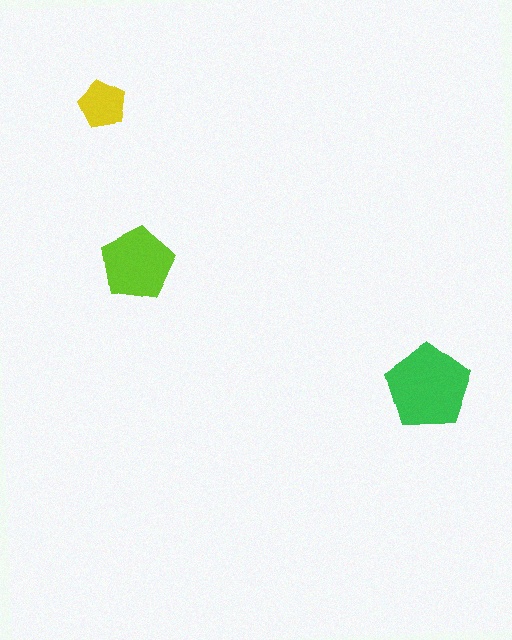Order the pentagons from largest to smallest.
the green one, the lime one, the yellow one.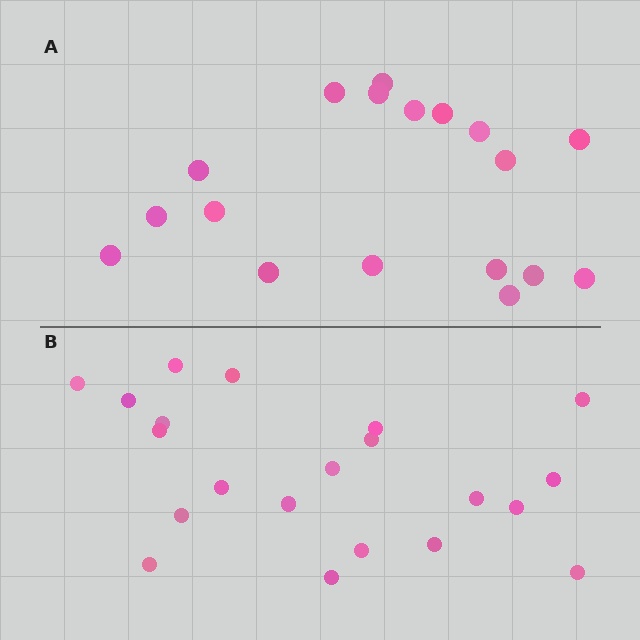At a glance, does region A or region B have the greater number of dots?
Region B (the bottom region) has more dots.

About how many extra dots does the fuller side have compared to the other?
Region B has just a few more — roughly 2 or 3 more dots than region A.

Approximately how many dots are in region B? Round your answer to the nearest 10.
About 20 dots. (The exact count is 21, which rounds to 20.)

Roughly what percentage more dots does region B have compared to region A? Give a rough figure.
About 15% more.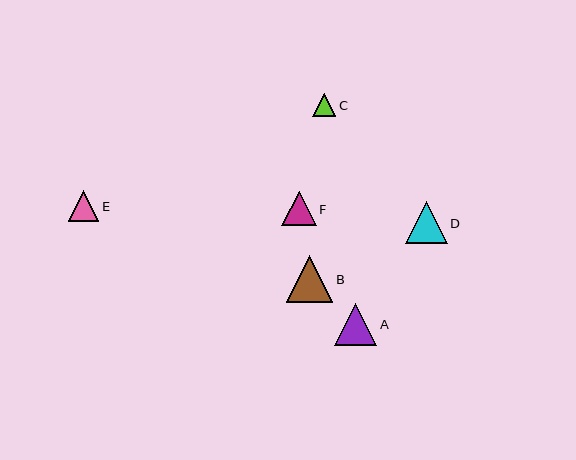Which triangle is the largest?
Triangle B is the largest with a size of approximately 47 pixels.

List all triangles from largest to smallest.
From largest to smallest: B, A, D, F, E, C.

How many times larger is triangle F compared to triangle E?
Triangle F is approximately 1.1 times the size of triangle E.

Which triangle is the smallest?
Triangle C is the smallest with a size of approximately 23 pixels.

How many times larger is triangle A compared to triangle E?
Triangle A is approximately 1.4 times the size of triangle E.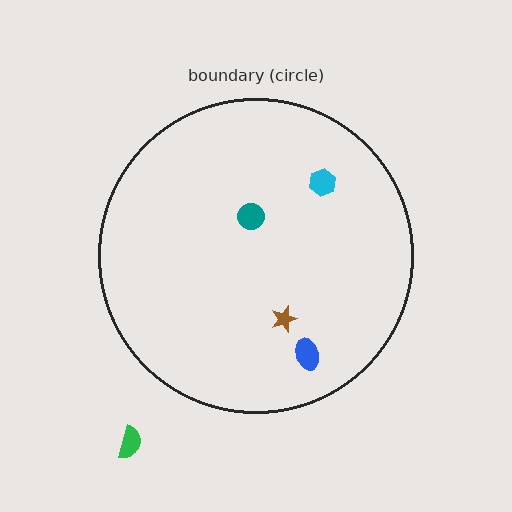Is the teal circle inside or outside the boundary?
Inside.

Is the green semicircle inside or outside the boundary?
Outside.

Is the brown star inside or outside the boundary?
Inside.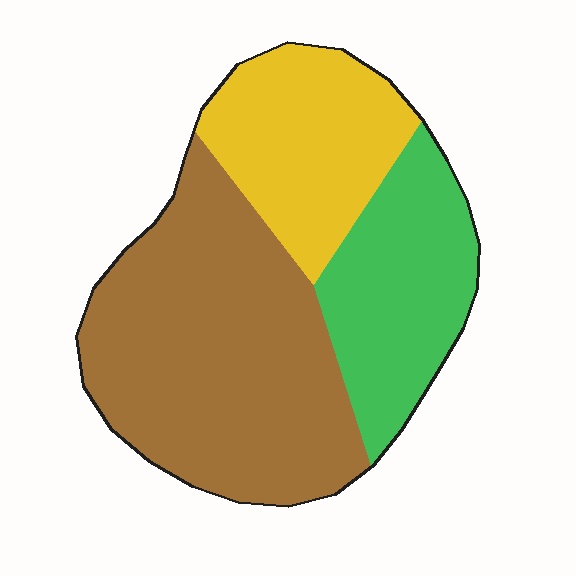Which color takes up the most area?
Brown, at roughly 50%.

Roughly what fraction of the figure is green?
Green takes up less than a quarter of the figure.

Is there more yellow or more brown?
Brown.